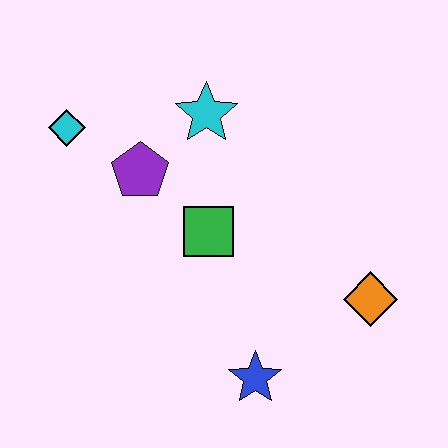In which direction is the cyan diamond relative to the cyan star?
The cyan diamond is to the left of the cyan star.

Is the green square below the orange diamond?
No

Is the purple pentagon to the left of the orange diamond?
Yes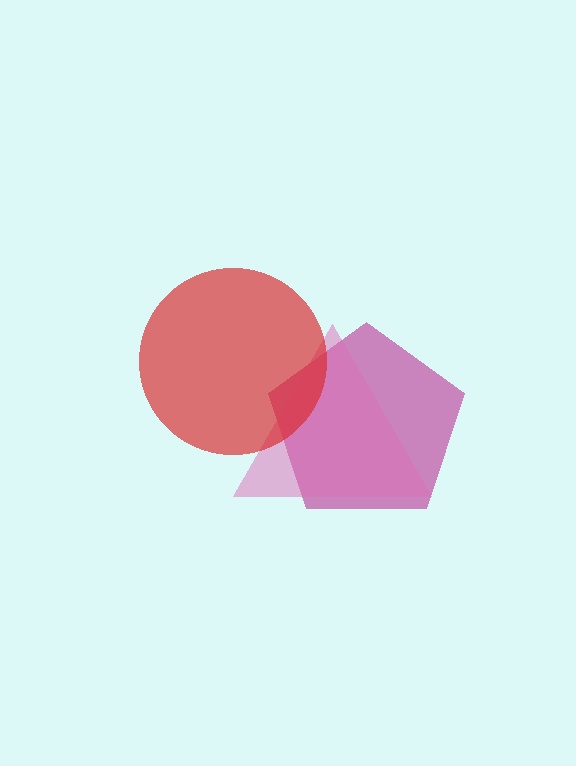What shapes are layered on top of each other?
The layered shapes are: a magenta pentagon, a pink triangle, a red circle.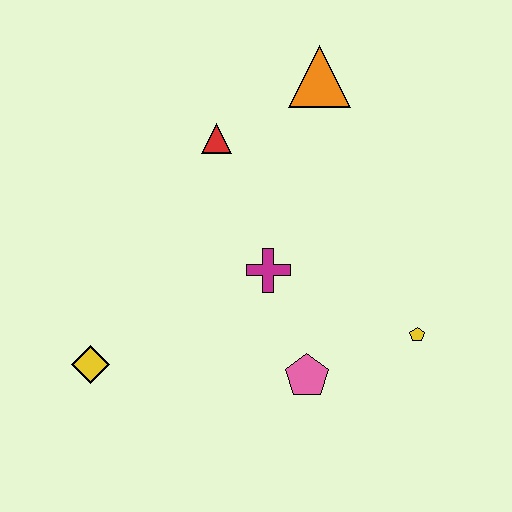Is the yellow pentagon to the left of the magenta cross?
No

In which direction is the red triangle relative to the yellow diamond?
The red triangle is above the yellow diamond.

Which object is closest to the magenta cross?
The pink pentagon is closest to the magenta cross.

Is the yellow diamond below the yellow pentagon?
Yes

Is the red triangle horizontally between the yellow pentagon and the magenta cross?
No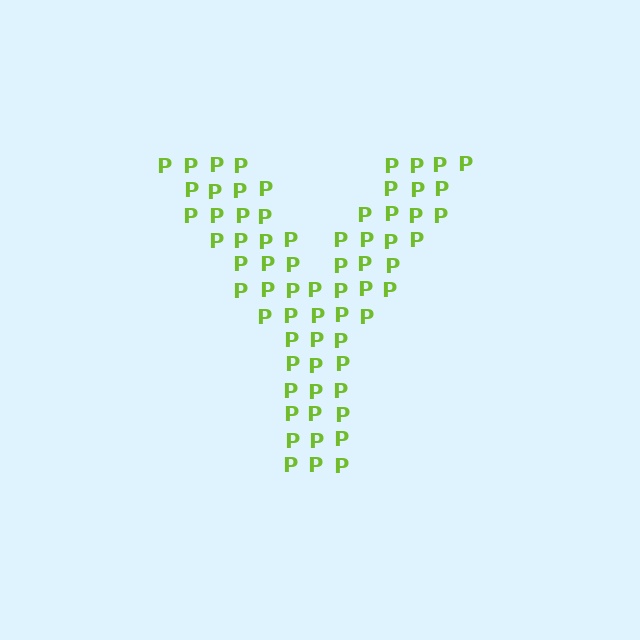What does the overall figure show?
The overall figure shows the letter Y.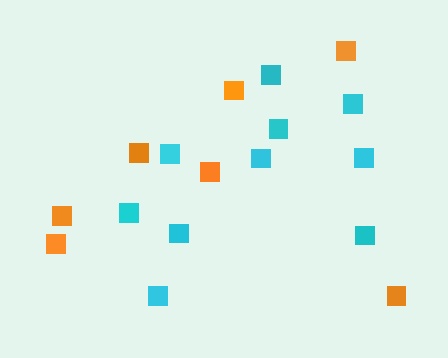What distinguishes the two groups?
There are 2 groups: one group of cyan squares (10) and one group of orange squares (7).